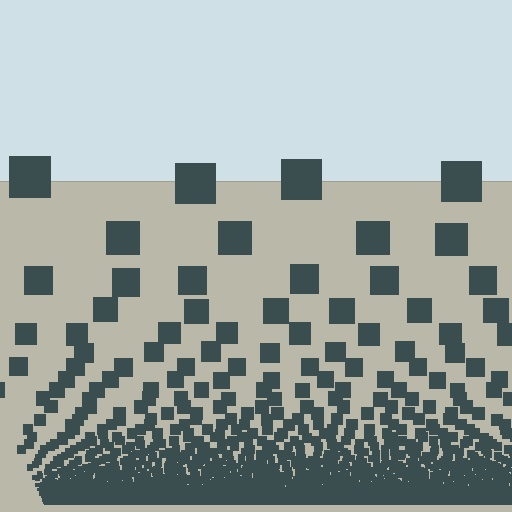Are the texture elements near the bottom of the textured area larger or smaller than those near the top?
Smaller. The gradient is inverted — elements near the bottom are smaller and denser.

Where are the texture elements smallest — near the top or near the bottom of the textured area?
Near the bottom.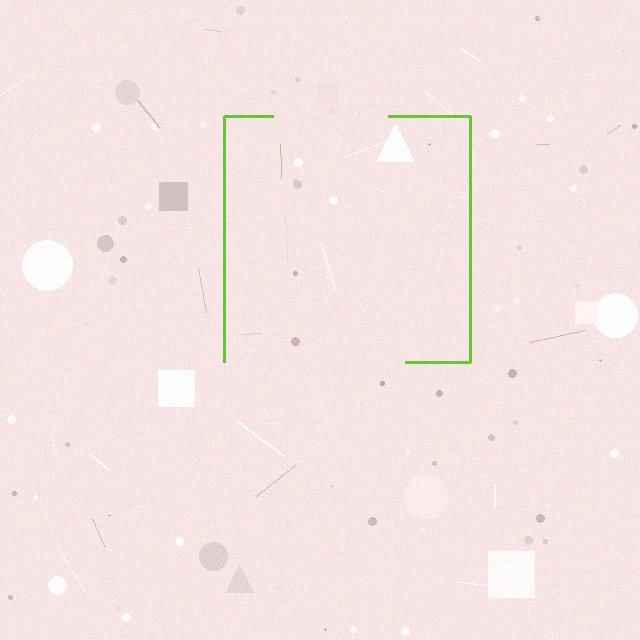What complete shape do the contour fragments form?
The contour fragments form a square.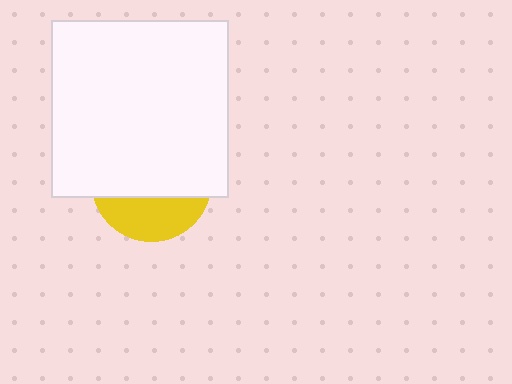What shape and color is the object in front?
The object in front is a white square.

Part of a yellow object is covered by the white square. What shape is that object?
It is a circle.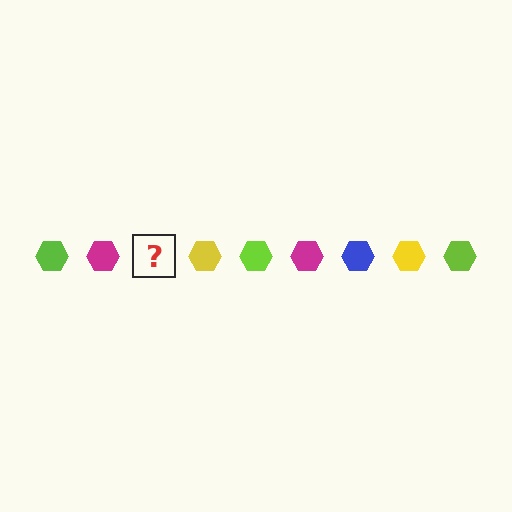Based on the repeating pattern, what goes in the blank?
The blank should be a blue hexagon.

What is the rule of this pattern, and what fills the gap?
The rule is that the pattern cycles through lime, magenta, blue, yellow hexagons. The gap should be filled with a blue hexagon.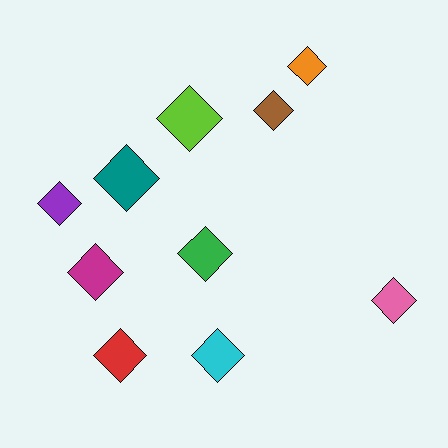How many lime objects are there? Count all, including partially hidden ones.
There is 1 lime object.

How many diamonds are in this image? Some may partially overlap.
There are 10 diamonds.